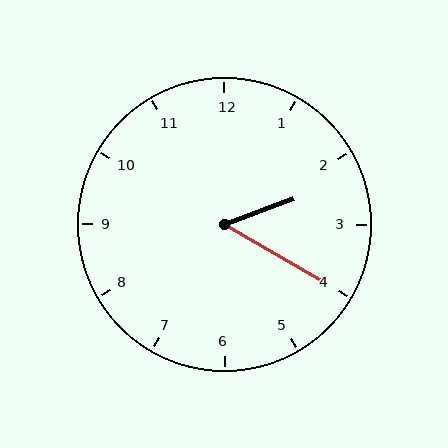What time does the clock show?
2:20.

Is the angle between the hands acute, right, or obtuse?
It is acute.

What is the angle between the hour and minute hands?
Approximately 50 degrees.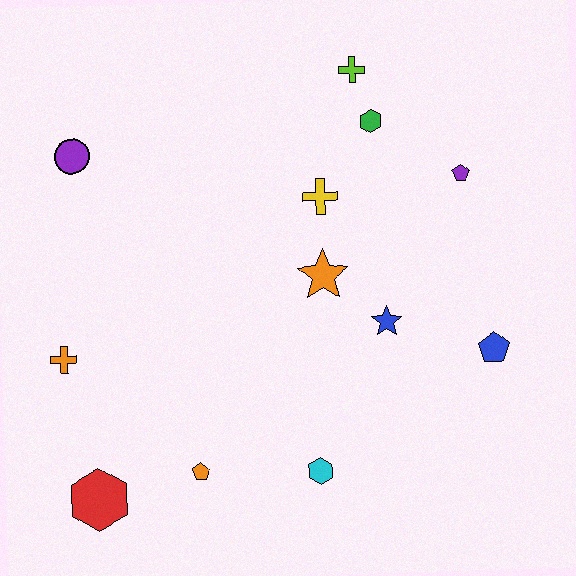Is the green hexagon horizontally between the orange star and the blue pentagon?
Yes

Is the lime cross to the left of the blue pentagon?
Yes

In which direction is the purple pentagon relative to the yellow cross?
The purple pentagon is to the right of the yellow cross.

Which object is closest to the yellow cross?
The orange star is closest to the yellow cross.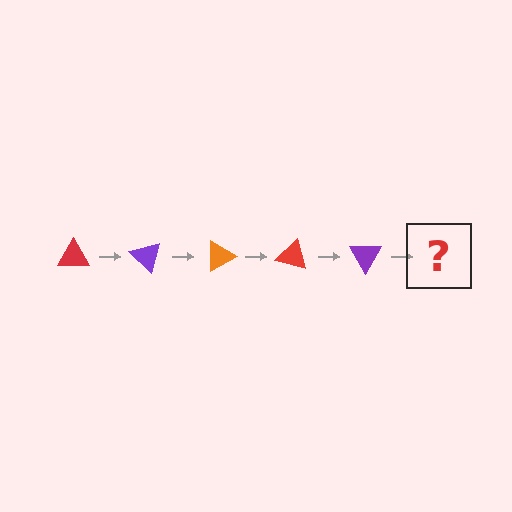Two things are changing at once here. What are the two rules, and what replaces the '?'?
The two rules are that it rotates 45 degrees each step and the color cycles through red, purple, and orange. The '?' should be an orange triangle, rotated 225 degrees from the start.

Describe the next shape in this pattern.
It should be an orange triangle, rotated 225 degrees from the start.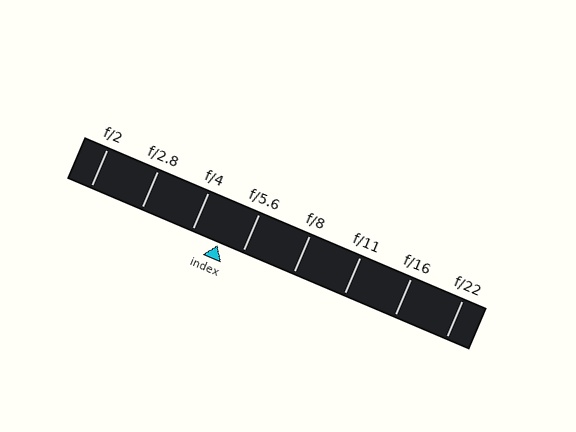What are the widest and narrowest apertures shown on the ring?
The widest aperture shown is f/2 and the narrowest is f/22.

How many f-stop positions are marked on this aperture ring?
There are 8 f-stop positions marked.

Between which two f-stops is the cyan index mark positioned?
The index mark is between f/4 and f/5.6.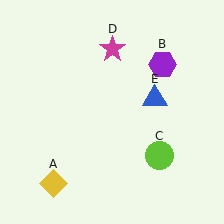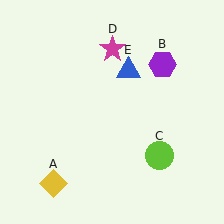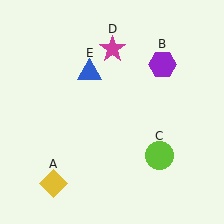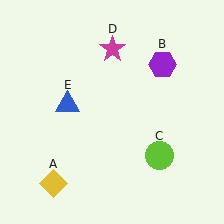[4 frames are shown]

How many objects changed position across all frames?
1 object changed position: blue triangle (object E).